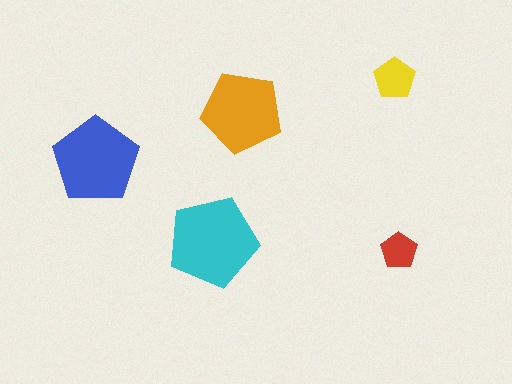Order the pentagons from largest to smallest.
the cyan one, the blue one, the orange one, the yellow one, the red one.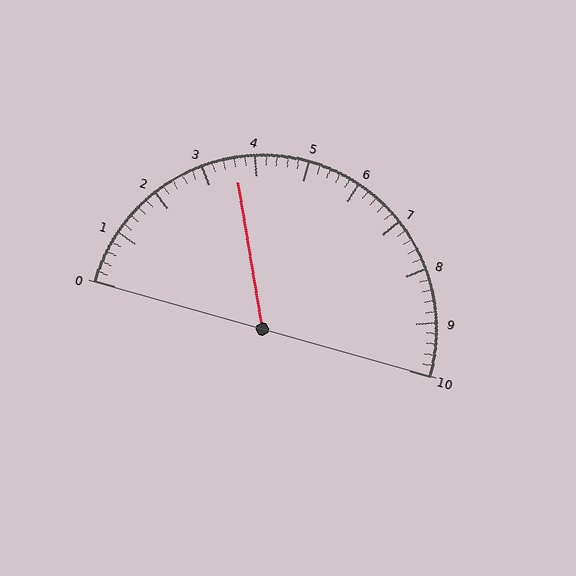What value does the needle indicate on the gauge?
The needle indicates approximately 3.6.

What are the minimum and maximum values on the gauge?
The gauge ranges from 0 to 10.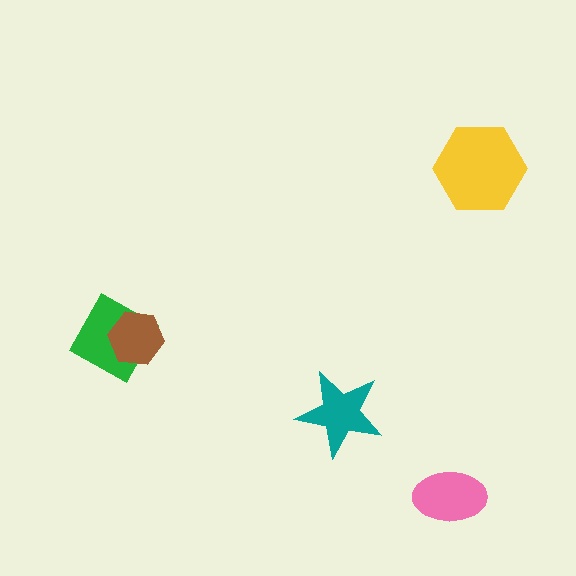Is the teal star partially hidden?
No, no other shape covers it.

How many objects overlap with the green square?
1 object overlaps with the green square.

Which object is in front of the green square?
The brown hexagon is in front of the green square.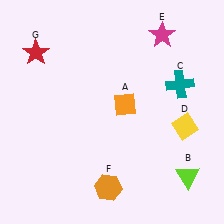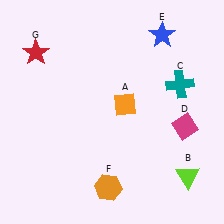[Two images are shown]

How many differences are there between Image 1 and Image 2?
There are 2 differences between the two images.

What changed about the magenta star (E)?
In Image 1, E is magenta. In Image 2, it changed to blue.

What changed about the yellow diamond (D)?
In Image 1, D is yellow. In Image 2, it changed to magenta.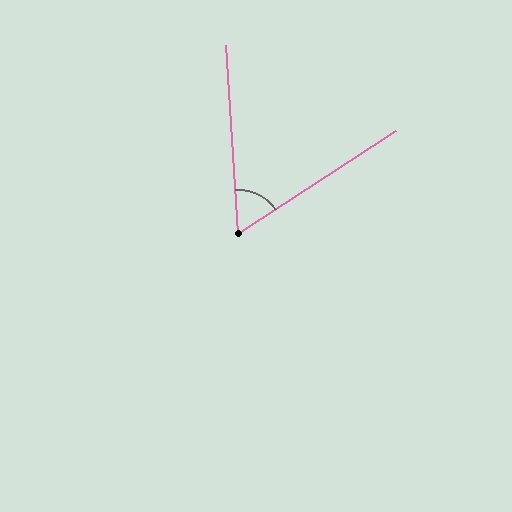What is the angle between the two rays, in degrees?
Approximately 61 degrees.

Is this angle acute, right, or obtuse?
It is acute.